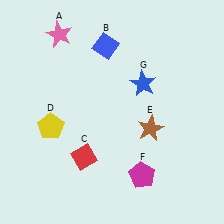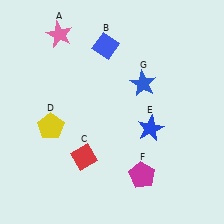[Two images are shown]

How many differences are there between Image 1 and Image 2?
There is 1 difference between the two images.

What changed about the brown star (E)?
In Image 1, E is brown. In Image 2, it changed to blue.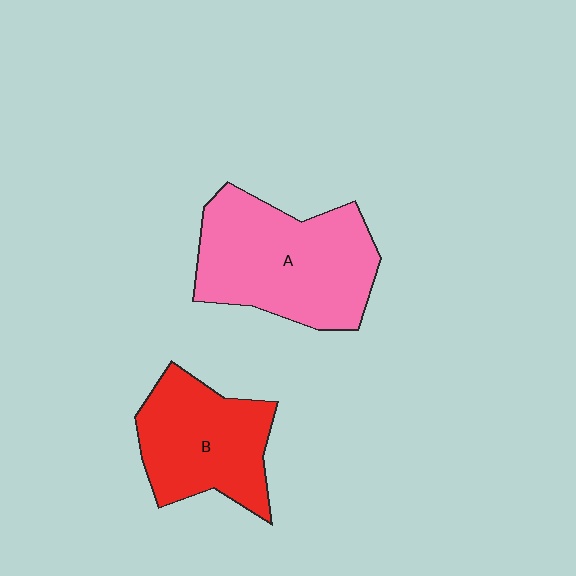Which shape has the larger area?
Shape A (pink).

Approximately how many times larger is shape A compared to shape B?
Approximately 1.3 times.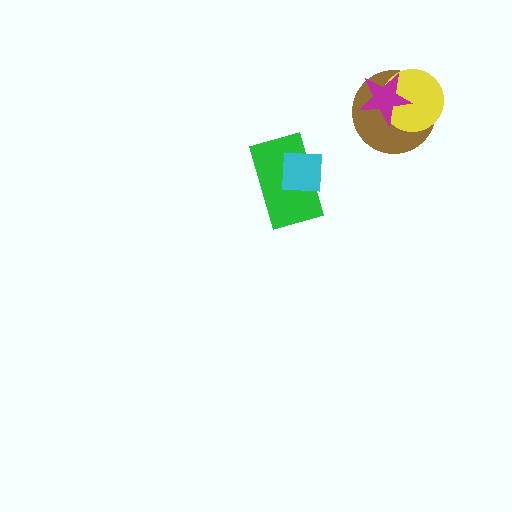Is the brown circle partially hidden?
Yes, it is partially covered by another shape.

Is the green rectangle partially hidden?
Yes, it is partially covered by another shape.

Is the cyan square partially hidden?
No, no other shape covers it.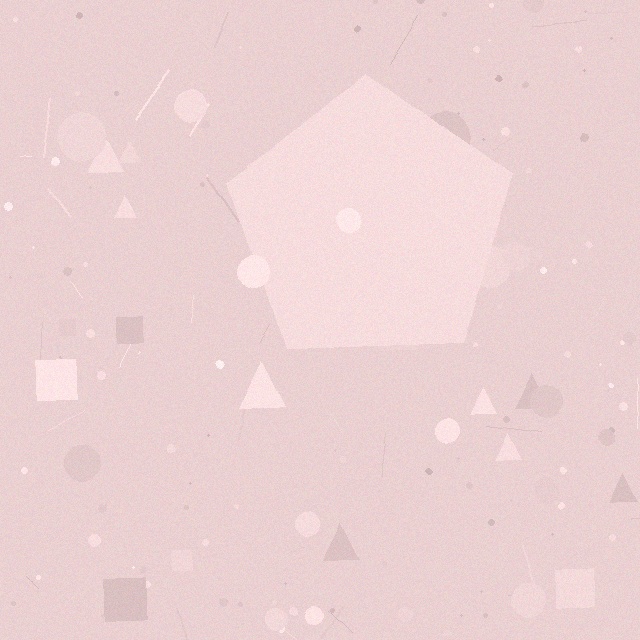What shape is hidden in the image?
A pentagon is hidden in the image.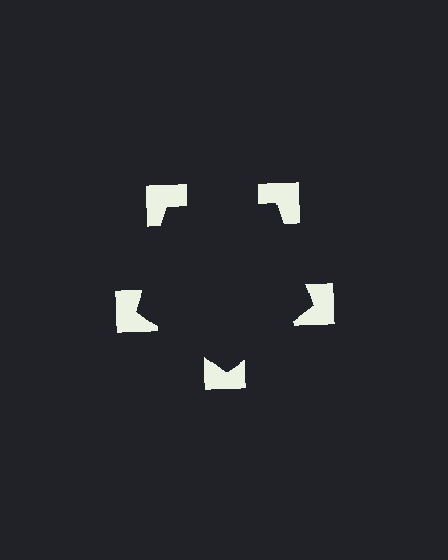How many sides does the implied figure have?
5 sides.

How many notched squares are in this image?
There are 5 — one at each vertex of the illusory pentagon.